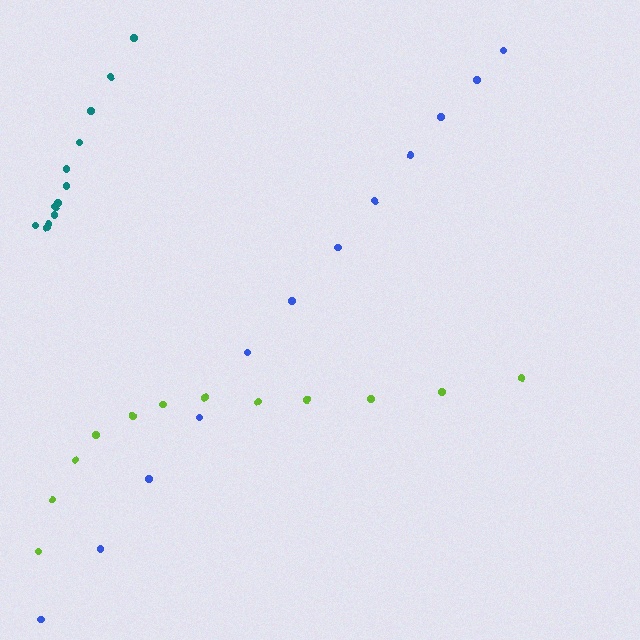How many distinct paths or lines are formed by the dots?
There are 3 distinct paths.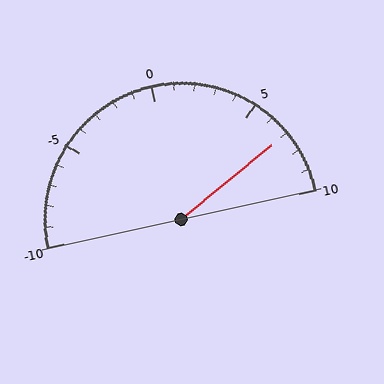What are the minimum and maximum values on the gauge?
The gauge ranges from -10 to 10.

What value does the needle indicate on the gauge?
The needle indicates approximately 7.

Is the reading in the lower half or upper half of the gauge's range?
The reading is in the upper half of the range (-10 to 10).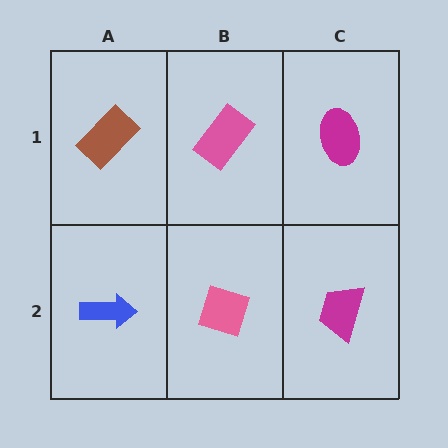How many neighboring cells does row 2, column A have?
2.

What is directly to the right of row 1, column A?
A pink rectangle.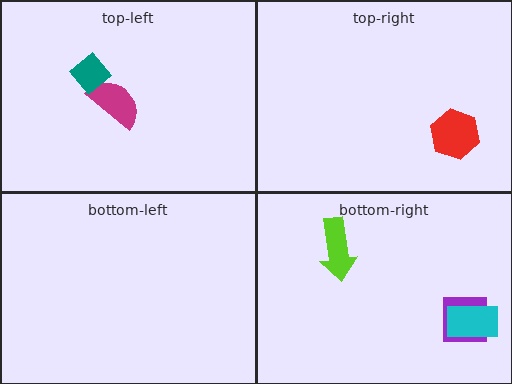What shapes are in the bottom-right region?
The purple square, the lime arrow, the cyan rectangle.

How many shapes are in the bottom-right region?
3.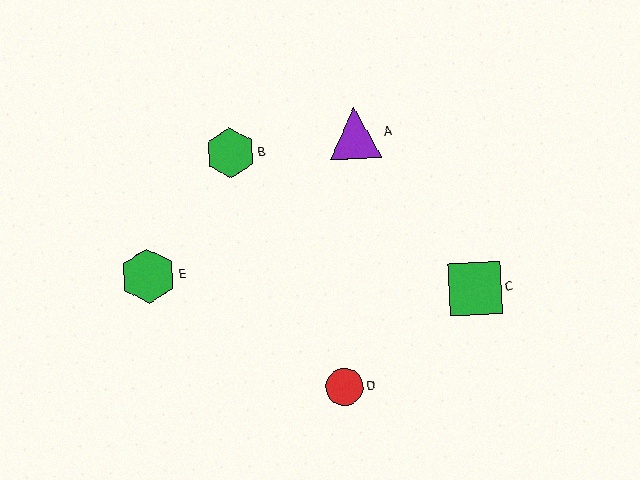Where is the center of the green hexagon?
The center of the green hexagon is at (148, 276).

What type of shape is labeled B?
Shape B is a green hexagon.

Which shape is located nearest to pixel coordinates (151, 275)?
The green hexagon (labeled E) at (148, 276) is nearest to that location.